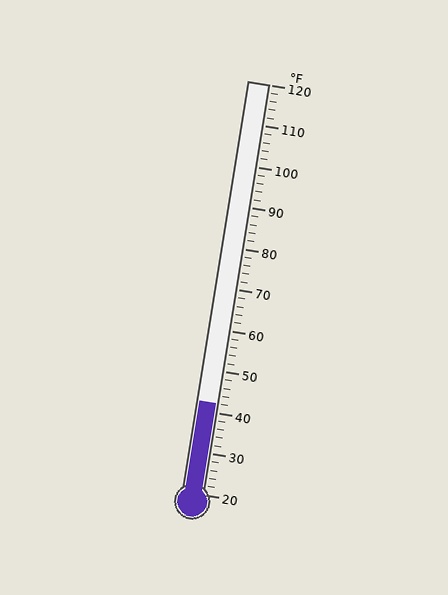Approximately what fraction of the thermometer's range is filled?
The thermometer is filled to approximately 20% of its range.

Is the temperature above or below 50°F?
The temperature is below 50°F.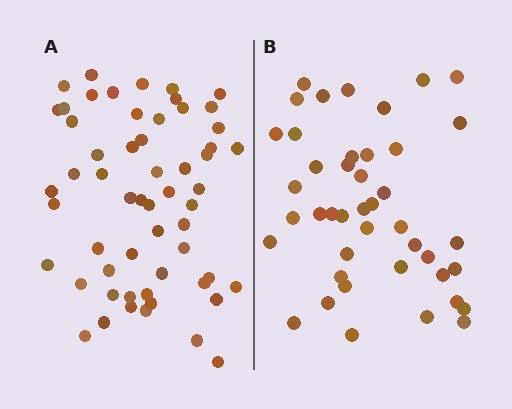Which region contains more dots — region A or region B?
Region A (the left region) has more dots.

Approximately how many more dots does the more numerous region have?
Region A has approximately 15 more dots than region B.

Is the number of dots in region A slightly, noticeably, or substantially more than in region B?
Region A has noticeably more, but not dramatically so. The ratio is roughly 1.3 to 1.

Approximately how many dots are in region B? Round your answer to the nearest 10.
About 40 dots. (The exact count is 43, which rounds to 40.)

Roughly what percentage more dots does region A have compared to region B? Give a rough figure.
About 35% more.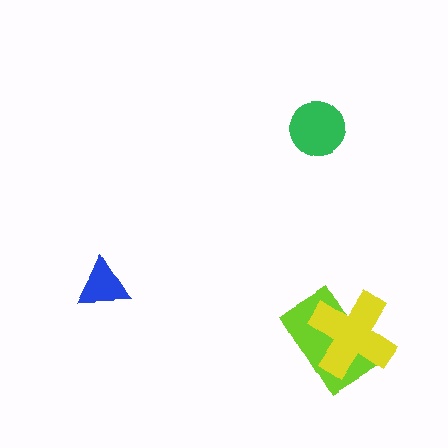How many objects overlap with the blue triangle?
0 objects overlap with the blue triangle.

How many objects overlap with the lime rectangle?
1 object overlaps with the lime rectangle.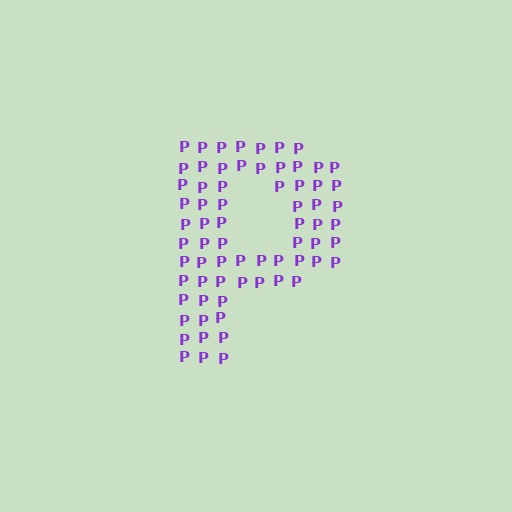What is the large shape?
The large shape is the letter P.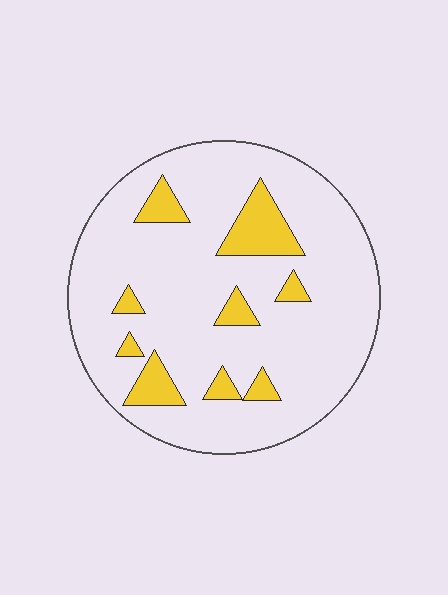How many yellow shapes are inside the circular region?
9.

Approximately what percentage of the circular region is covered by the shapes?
Approximately 15%.